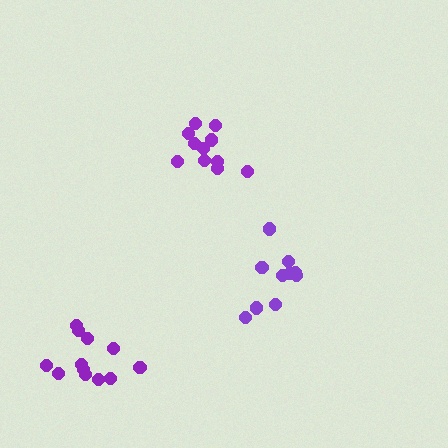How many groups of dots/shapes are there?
There are 3 groups.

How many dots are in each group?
Group 1: 10 dots, Group 2: 11 dots, Group 3: 12 dots (33 total).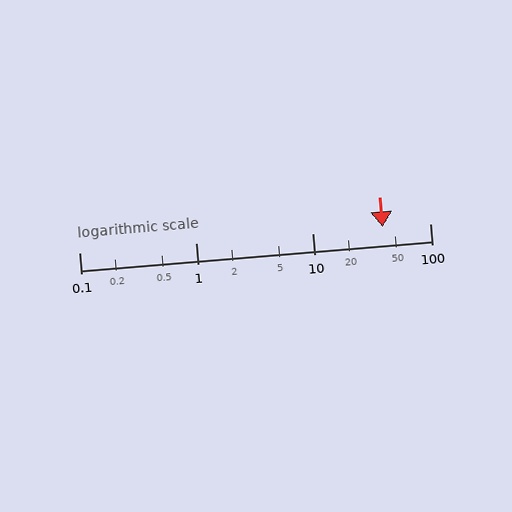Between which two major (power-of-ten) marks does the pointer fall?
The pointer is between 10 and 100.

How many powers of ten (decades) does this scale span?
The scale spans 3 decades, from 0.1 to 100.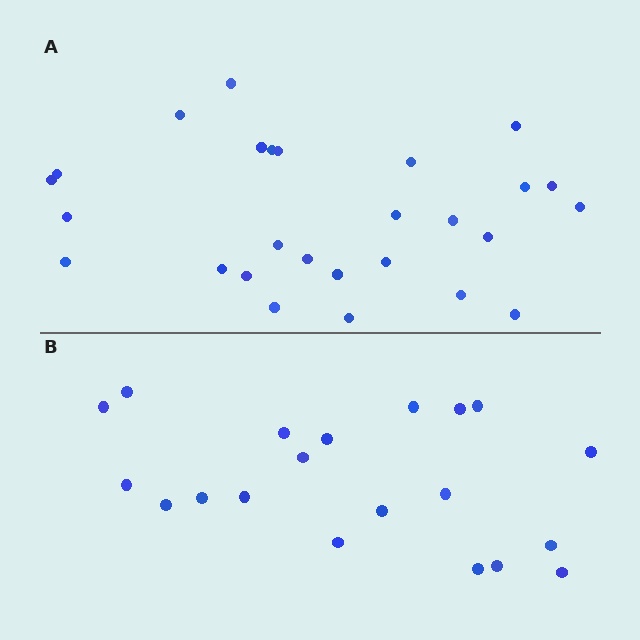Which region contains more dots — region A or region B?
Region A (the top region) has more dots.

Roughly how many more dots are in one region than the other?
Region A has roughly 8 or so more dots than region B.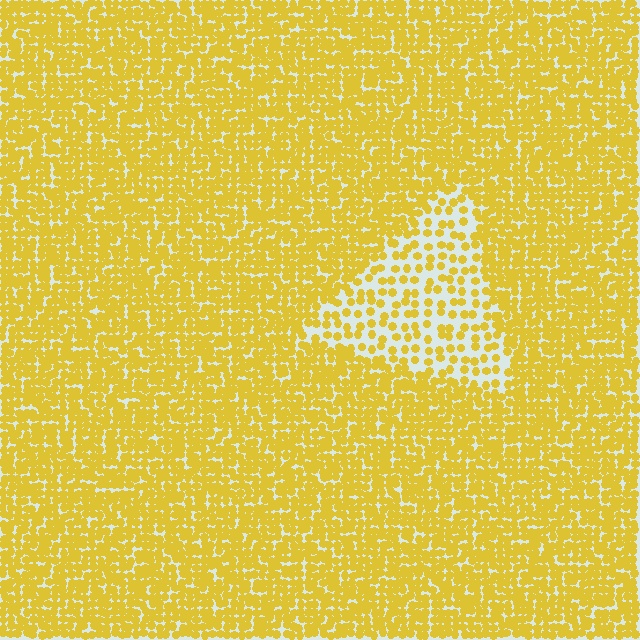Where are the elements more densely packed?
The elements are more densely packed outside the triangle boundary.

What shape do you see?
I see a triangle.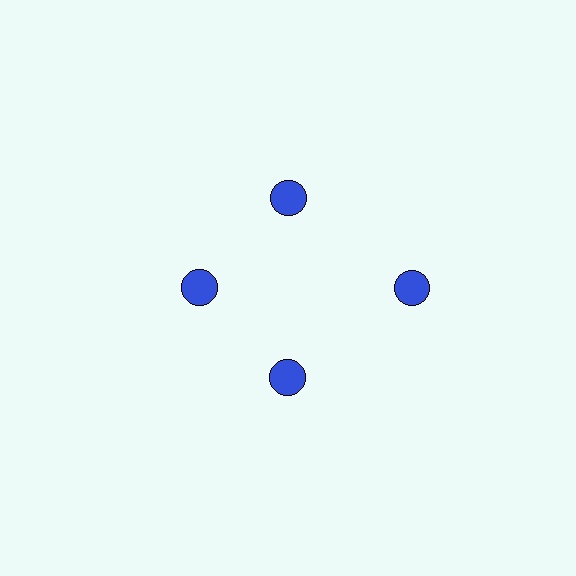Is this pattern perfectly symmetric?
No. The 4 blue circles are arranged in a ring, but one element near the 3 o'clock position is pushed outward from the center, breaking the 4-fold rotational symmetry.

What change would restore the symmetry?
The symmetry would be restored by moving it inward, back onto the ring so that all 4 circles sit at equal angles and equal distance from the center.